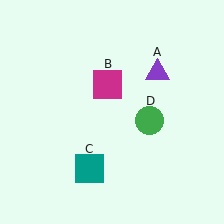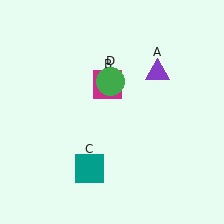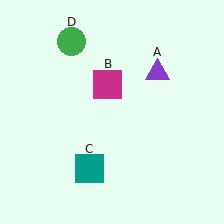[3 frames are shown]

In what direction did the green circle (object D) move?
The green circle (object D) moved up and to the left.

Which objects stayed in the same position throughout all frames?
Purple triangle (object A) and magenta square (object B) and teal square (object C) remained stationary.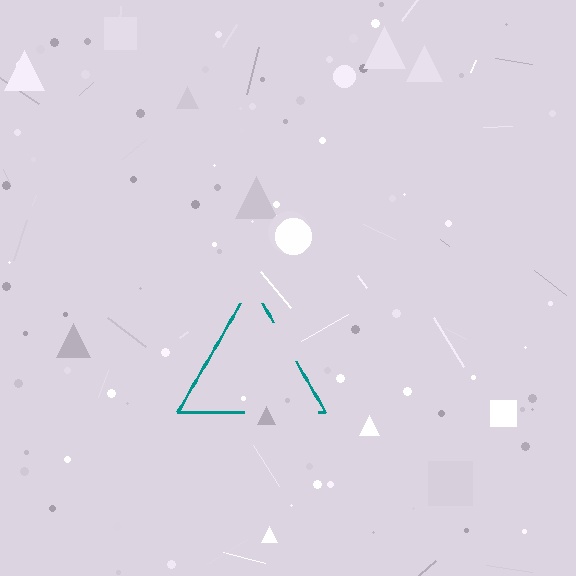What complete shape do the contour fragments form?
The contour fragments form a triangle.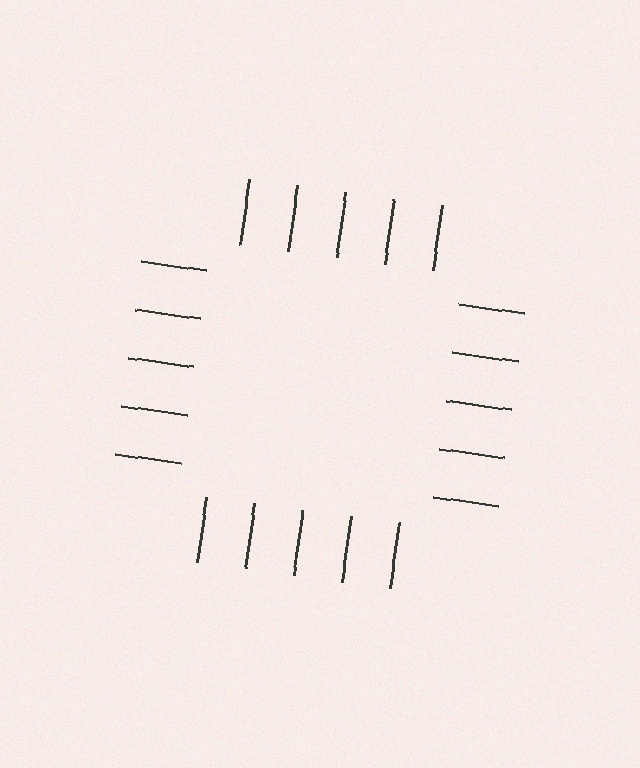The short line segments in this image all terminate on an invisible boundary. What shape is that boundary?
An illusory square — the line segments terminate on its edges but no continuous stroke is drawn.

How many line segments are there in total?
20 — 5 along each of the 4 edges.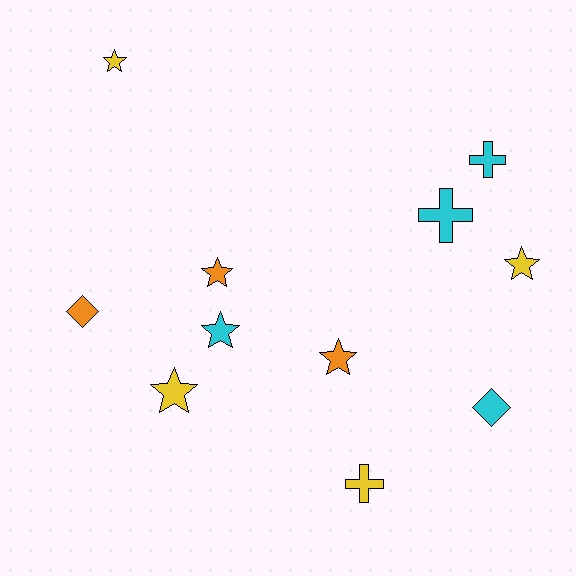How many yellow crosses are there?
There is 1 yellow cross.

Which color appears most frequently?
Cyan, with 4 objects.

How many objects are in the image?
There are 11 objects.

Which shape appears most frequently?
Star, with 6 objects.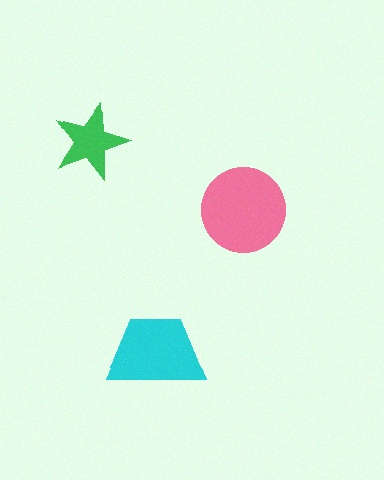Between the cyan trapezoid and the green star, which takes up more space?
The cyan trapezoid.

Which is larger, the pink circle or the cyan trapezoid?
The pink circle.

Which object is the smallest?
The green star.